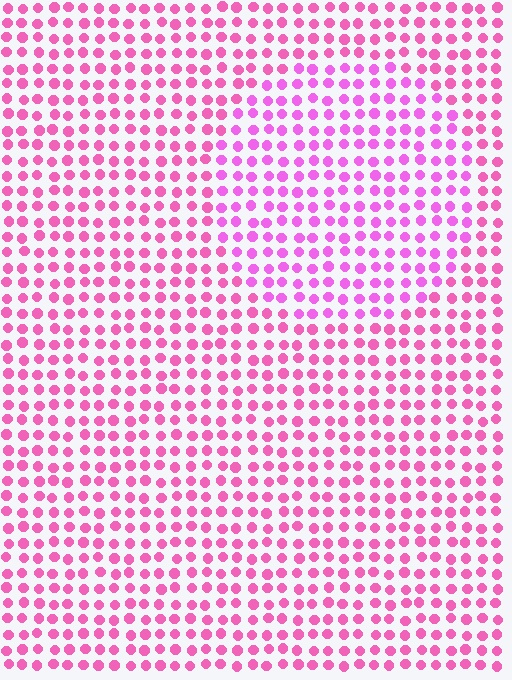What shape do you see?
I see a circle.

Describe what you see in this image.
The image is filled with small pink elements in a uniform arrangement. A circle-shaped region is visible where the elements are tinted to a slightly different hue, forming a subtle color boundary.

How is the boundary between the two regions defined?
The boundary is defined purely by a slight shift in hue (about 22 degrees). Spacing, size, and orientation are identical on both sides.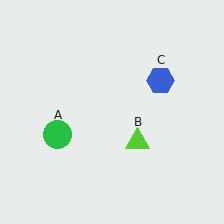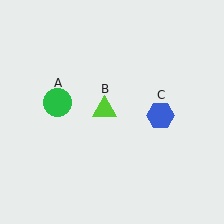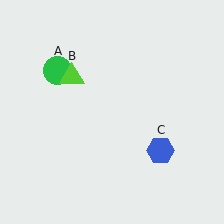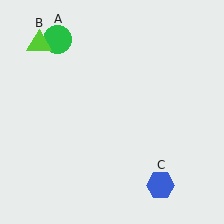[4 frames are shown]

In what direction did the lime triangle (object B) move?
The lime triangle (object B) moved up and to the left.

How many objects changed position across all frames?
3 objects changed position: green circle (object A), lime triangle (object B), blue hexagon (object C).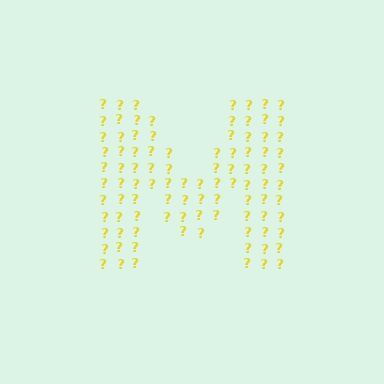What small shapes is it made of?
It is made of small question marks.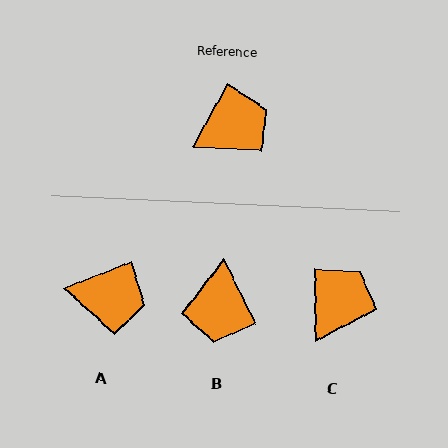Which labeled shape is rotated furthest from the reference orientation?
B, about 124 degrees away.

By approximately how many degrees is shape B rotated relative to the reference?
Approximately 124 degrees clockwise.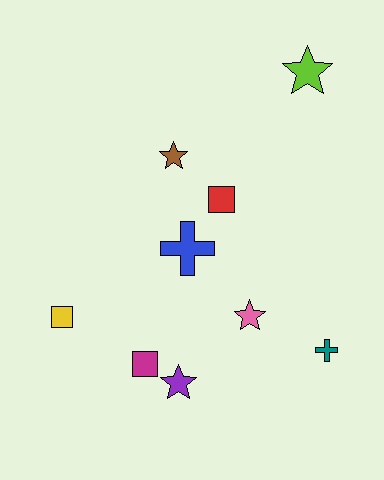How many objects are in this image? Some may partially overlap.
There are 9 objects.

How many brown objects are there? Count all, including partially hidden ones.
There is 1 brown object.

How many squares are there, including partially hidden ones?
There are 3 squares.